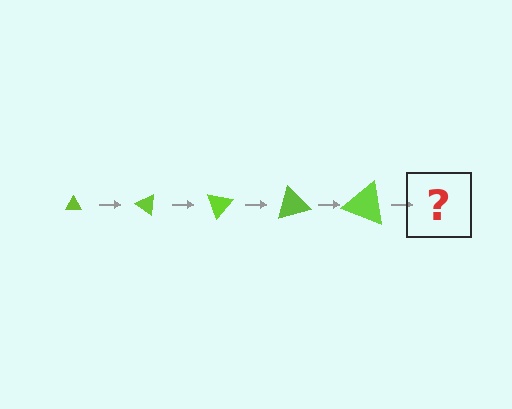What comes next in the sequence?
The next element should be a triangle, larger than the previous one and rotated 175 degrees from the start.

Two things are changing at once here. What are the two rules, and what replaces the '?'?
The two rules are that the triangle grows larger each step and it rotates 35 degrees each step. The '?' should be a triangle, larger than the previous one and rotated 175 degrees from the start.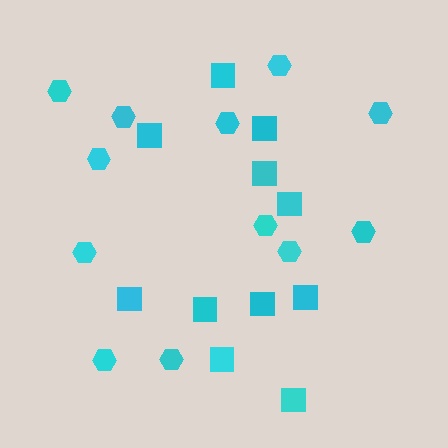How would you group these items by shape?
There are 2 groups: one group of hexagons (12) and one group of squares (11).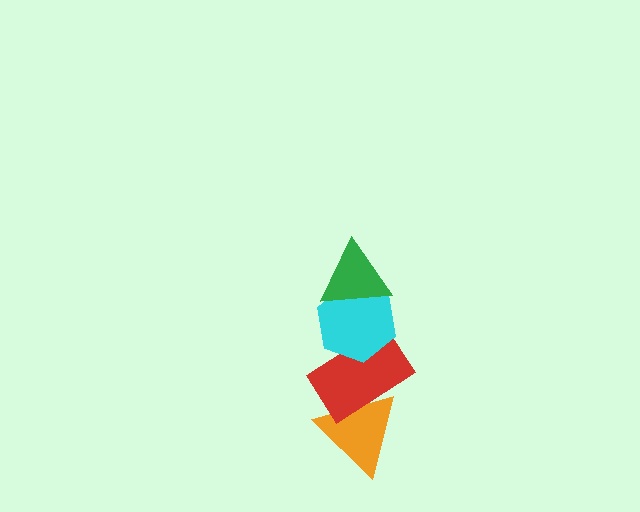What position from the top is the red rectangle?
The red rectangle is 3rd from the top.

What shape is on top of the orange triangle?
The red rectangle is on top of the orange triangle.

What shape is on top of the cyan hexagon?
The green triangle is on top of the cyan hexagon.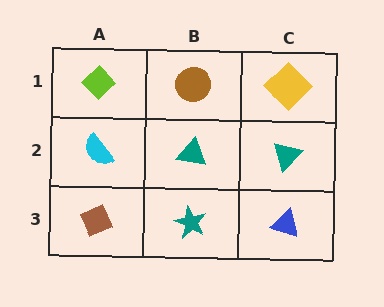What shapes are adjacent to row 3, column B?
A teal triangle (row 2, column B), a brown diamond (row 3, column A), a blue triangle (row 3, column C).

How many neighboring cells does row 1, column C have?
2.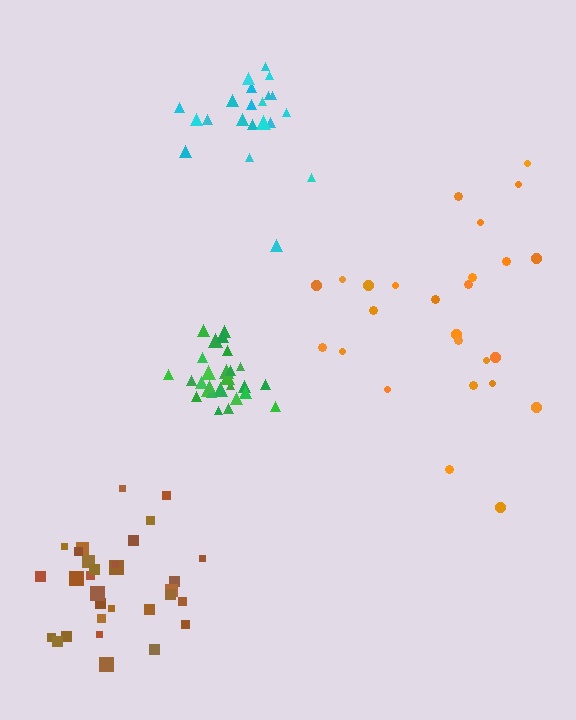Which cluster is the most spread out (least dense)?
Orange.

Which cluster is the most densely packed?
Green.